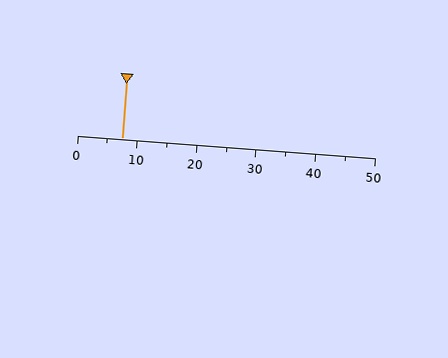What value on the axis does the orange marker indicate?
The marker indicates approximately 7.5.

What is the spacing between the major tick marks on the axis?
The major ticks are spaced 10 apart.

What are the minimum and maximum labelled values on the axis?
The axis runs from 0 to 50.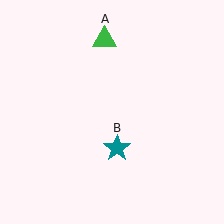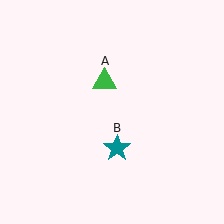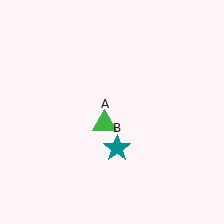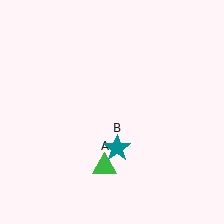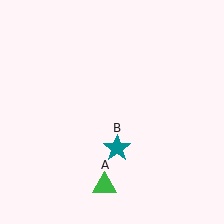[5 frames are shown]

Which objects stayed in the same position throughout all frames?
Teal star (object B) remained stationary.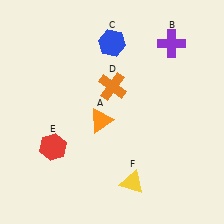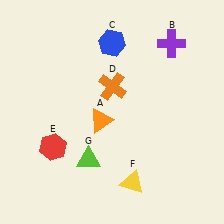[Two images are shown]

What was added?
A lime triangle (G) was added in Image 2.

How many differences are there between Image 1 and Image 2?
There is 1 difference between the two images.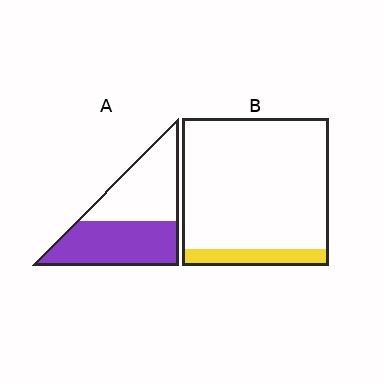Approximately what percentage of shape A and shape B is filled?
A is approximately 50% and B is approximately 10%.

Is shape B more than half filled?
No.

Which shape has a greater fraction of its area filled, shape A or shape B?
Shape A.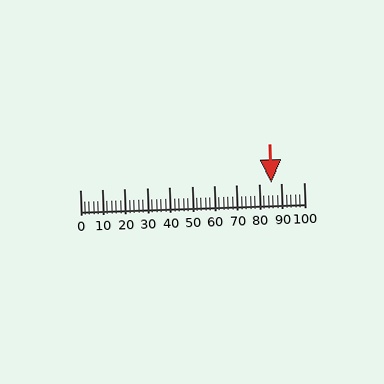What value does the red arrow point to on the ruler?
The red arrow points to approximately 86.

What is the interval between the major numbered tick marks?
The major tick marks are spaced 10 units apart.